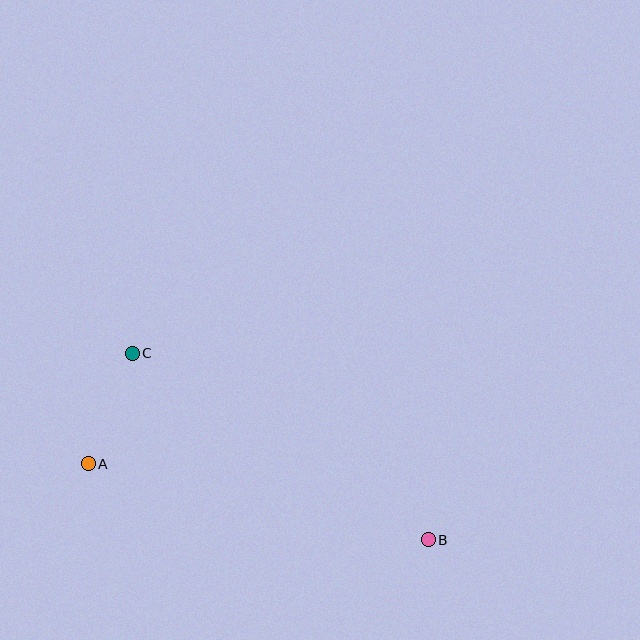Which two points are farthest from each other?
Points B and C are farthest from each other.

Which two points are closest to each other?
Points A and C are closest to each other.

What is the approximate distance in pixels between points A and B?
The distance between A and B is approximately 348 pixels.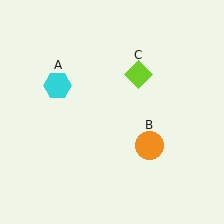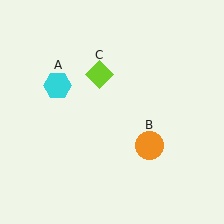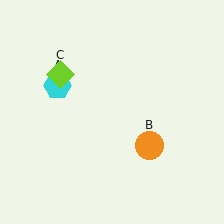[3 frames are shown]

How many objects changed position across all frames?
1 object changed position: lime diamond (object C).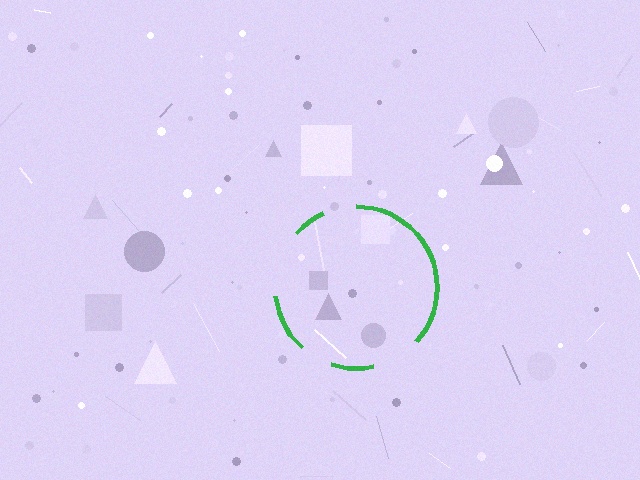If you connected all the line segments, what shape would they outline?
They would outline a circle.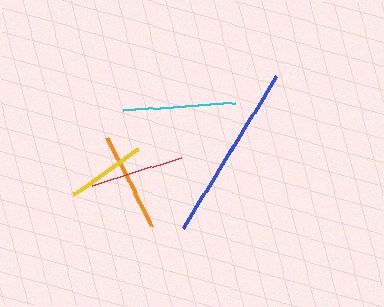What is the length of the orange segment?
The orange segment is approximately 98 pixels long.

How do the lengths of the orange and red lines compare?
The orange and red lines are approximately the same length.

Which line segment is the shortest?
The yellow line is the shortest at approximately 79 pixels.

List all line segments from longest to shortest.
From longest to shortest: blue, cyan, orange, red, yellow.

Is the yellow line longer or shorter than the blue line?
The blue line is longer than the yellow line.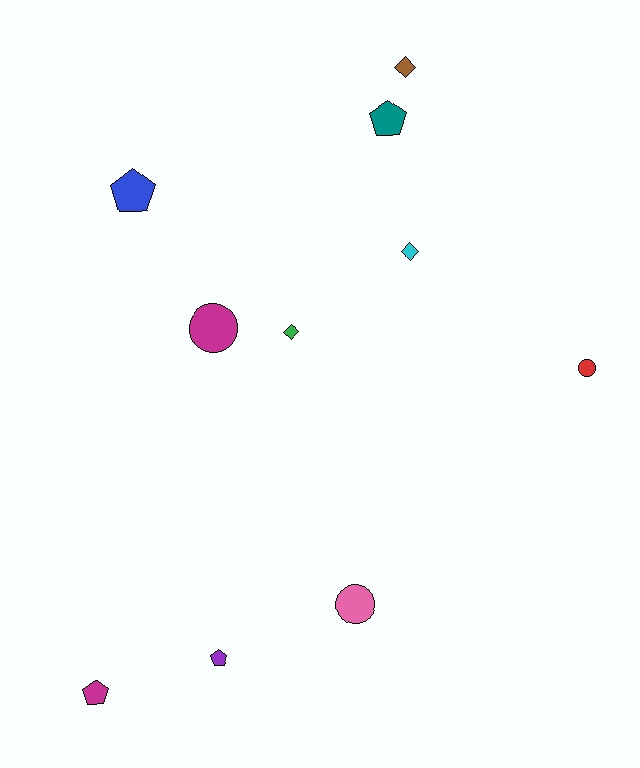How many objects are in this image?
There are 10 objects.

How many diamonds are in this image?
There are 3 diamonds.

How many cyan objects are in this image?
There is 1 cyan object.